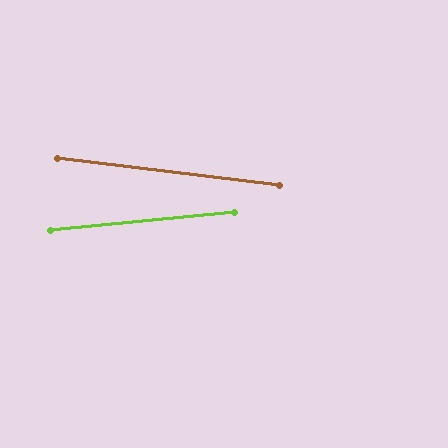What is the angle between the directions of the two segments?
Approximately 12 degrees.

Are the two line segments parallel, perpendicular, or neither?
Neither parallel nor perpendicular — they differ by about 12°.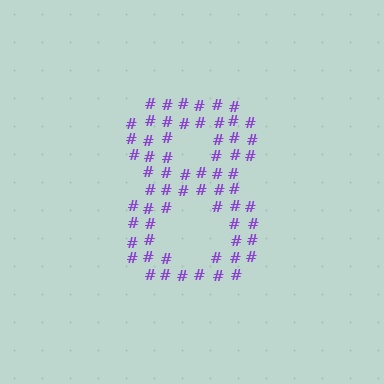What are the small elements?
The small elements are hash symbols.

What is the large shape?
The large shape is the digit 8.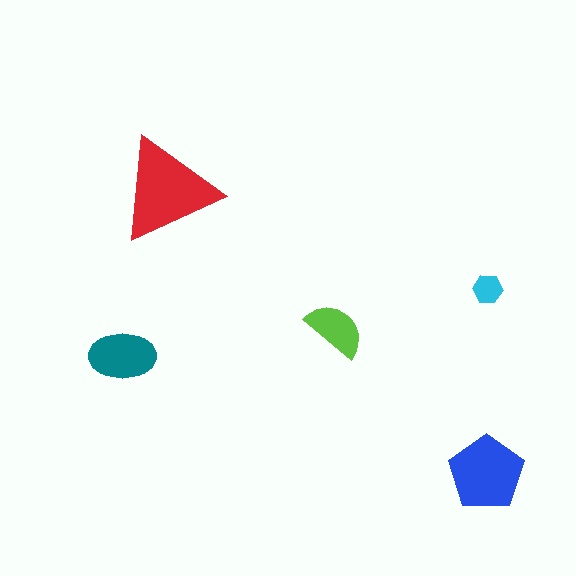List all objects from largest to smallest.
The red triangle, the blue pentagon, the teal ellipse, the lime semicircle, the cyan hexagon.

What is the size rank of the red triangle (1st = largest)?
1st.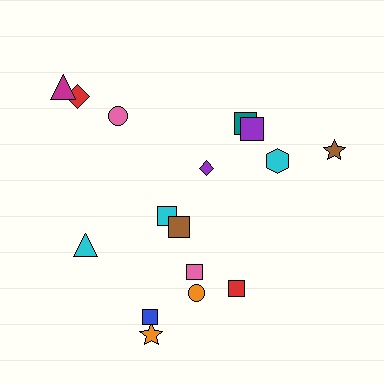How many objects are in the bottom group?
There are 8 objects.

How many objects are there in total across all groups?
There are 16 objects.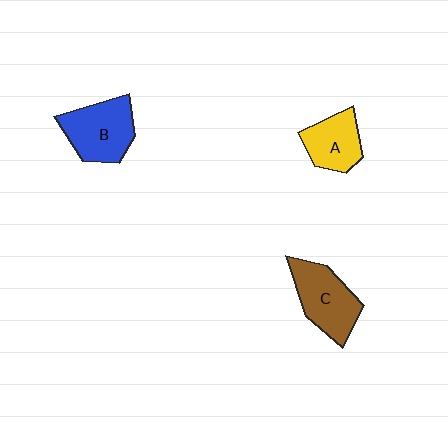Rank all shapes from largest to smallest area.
From largest to smallest: B (blue), C (brown), A (yellow).